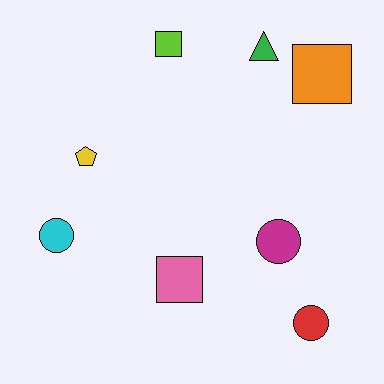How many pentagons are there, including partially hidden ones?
There is 1 pentagon.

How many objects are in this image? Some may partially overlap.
There are 8 objects.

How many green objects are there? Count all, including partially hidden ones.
There is 1 green object.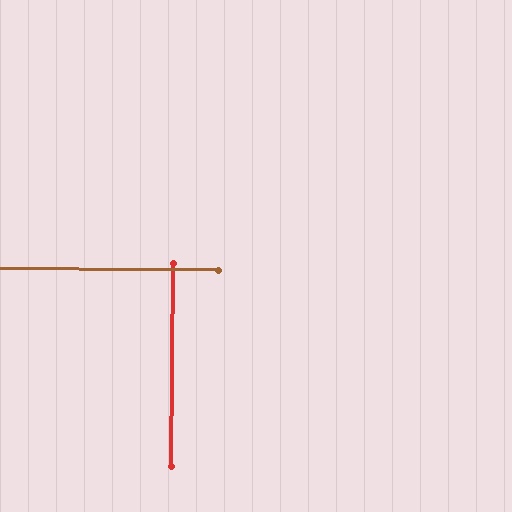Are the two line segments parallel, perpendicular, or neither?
Perpendicular — they meet at approximately 90°.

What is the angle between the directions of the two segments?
Approximately 90 degrees.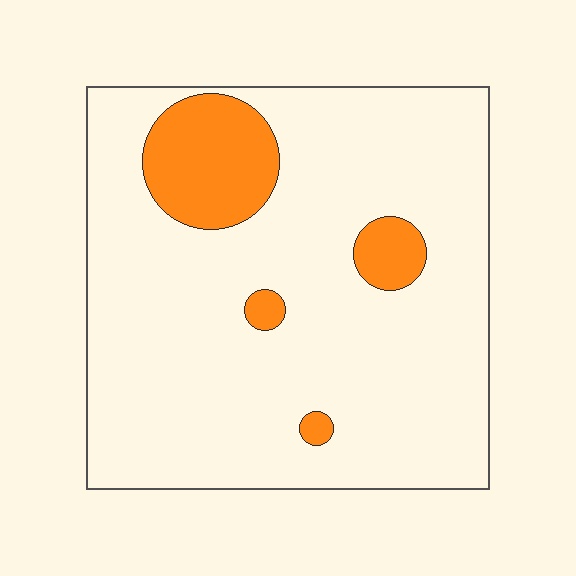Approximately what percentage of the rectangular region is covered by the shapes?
Approximately 15%.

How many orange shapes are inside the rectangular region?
4.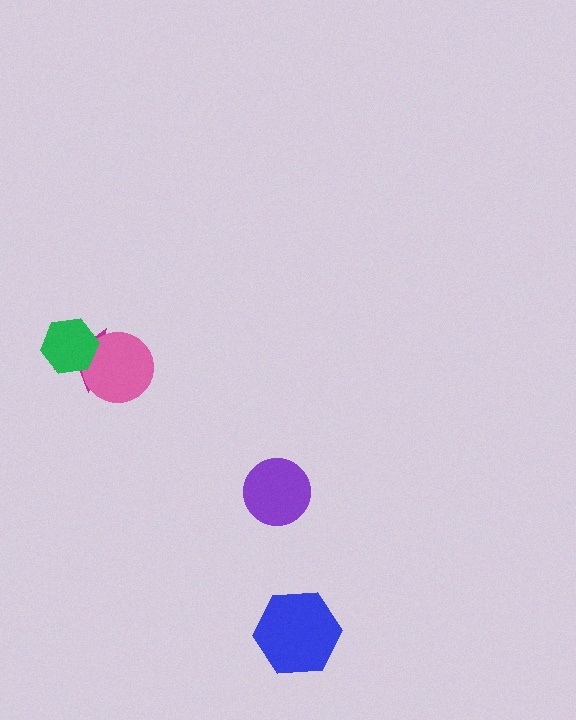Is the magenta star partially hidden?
Yes, it is partially covered by another shape.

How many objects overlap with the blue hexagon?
0 objects overlap with the blue hexagon.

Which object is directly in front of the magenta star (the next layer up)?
The pink circle is directly in front of the magenta star.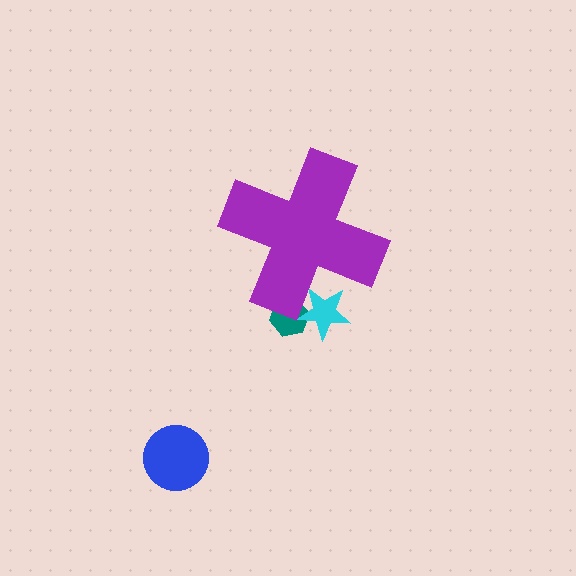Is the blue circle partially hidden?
No, the blue circle is fully visible.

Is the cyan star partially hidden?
Yes, the cyan star is partially hidden behind the purple cross.